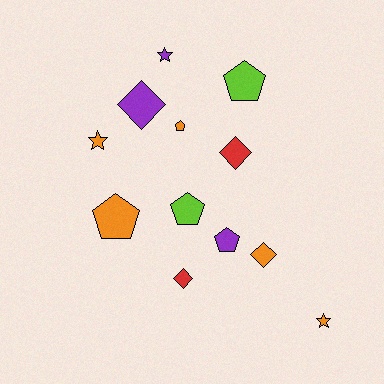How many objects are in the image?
There are 12 objects.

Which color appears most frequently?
Orange, with 5 objects.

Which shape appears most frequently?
Pentagon, with 5 objects.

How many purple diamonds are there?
There is 1 purple diamond.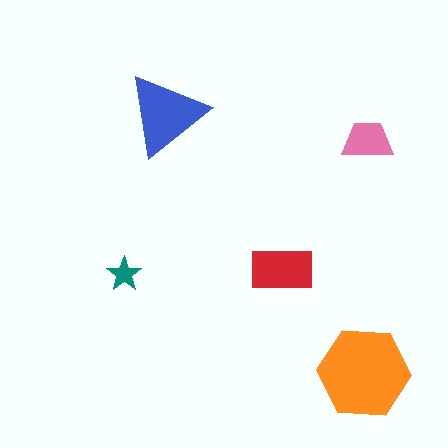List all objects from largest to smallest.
The orange hexagon, the blue triangle, the red rectangle, the pink trapezoid, the teal star.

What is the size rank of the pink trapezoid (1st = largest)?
4th.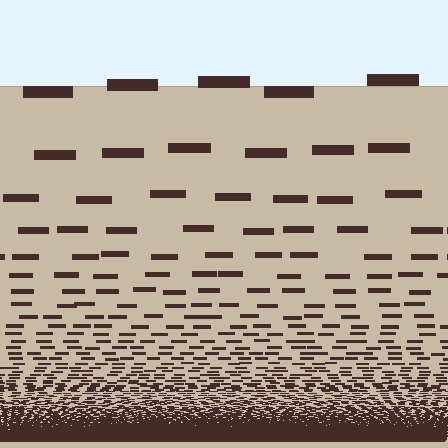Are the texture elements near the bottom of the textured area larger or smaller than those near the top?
Smaller. The gradient is inverted — elements near the bottom are smaller and denser.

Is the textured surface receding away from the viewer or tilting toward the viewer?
The surface appears to tilt toward the viewer. Texture elements get larger and sparser toward the top.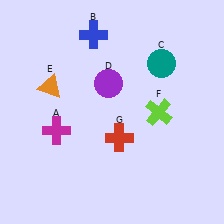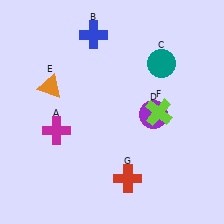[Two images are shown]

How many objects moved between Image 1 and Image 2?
2 objects moved between the two images.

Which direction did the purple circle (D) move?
The purple circle (D) moved right.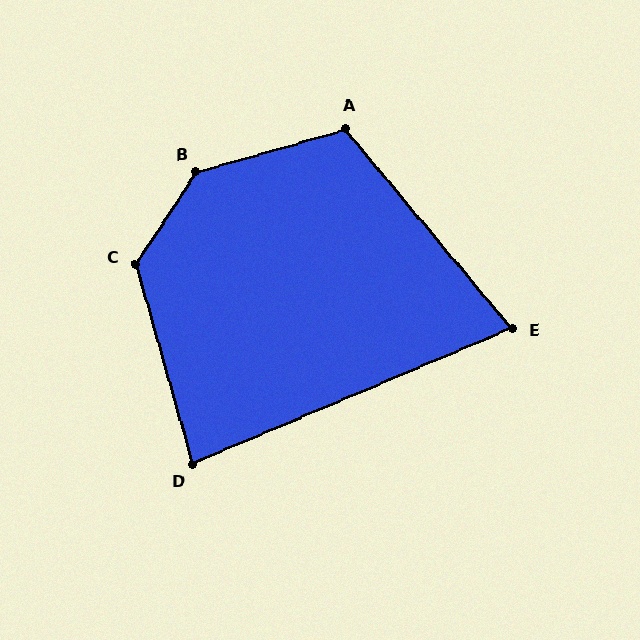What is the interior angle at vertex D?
Approximately 83 degrees (acute).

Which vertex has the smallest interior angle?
E, at approximately 73 degrees.